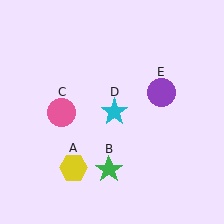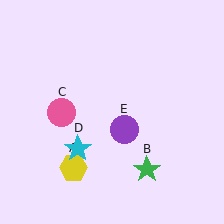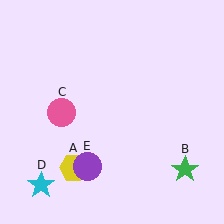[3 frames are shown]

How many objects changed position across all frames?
3 objects changed position: green star (object B), cyan star (object D), purple circle (object E).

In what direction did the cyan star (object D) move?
The cyan star (object D) moved down and to the left.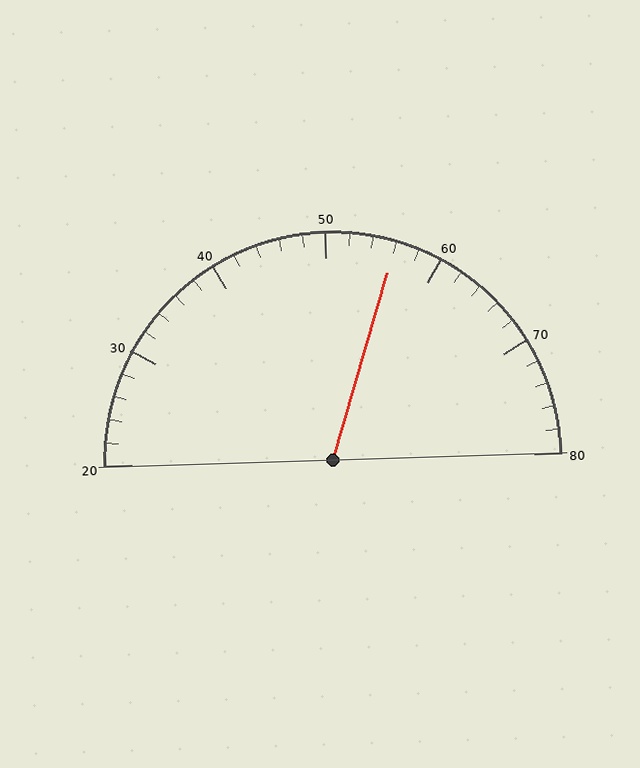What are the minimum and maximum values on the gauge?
The gauge ranges from 20 to 80.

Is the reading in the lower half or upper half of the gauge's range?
The reading is in the upper half of the range (20 to 80).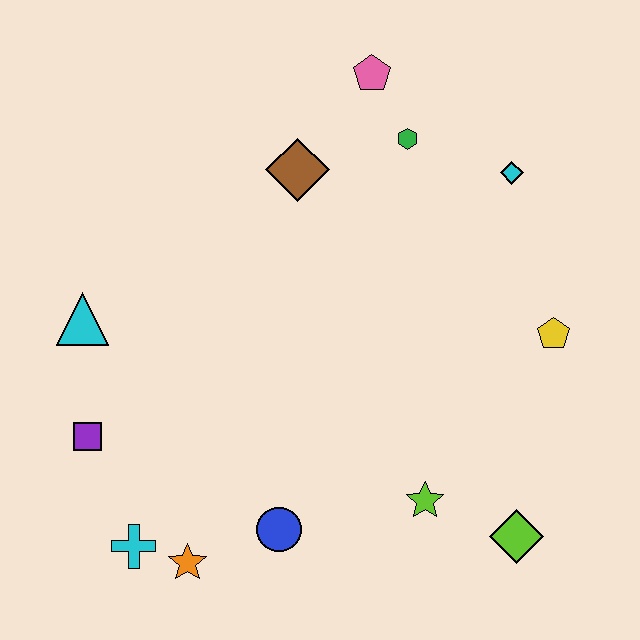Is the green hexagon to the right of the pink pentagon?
Yes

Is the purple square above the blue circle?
Yes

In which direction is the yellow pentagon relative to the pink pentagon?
The yellow pentagon is below the pink pentagon.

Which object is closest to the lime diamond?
The lime star is closest to the lime diamond.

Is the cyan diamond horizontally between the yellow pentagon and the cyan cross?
Yes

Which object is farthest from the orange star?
The pink pentagon is farthest from the orange star.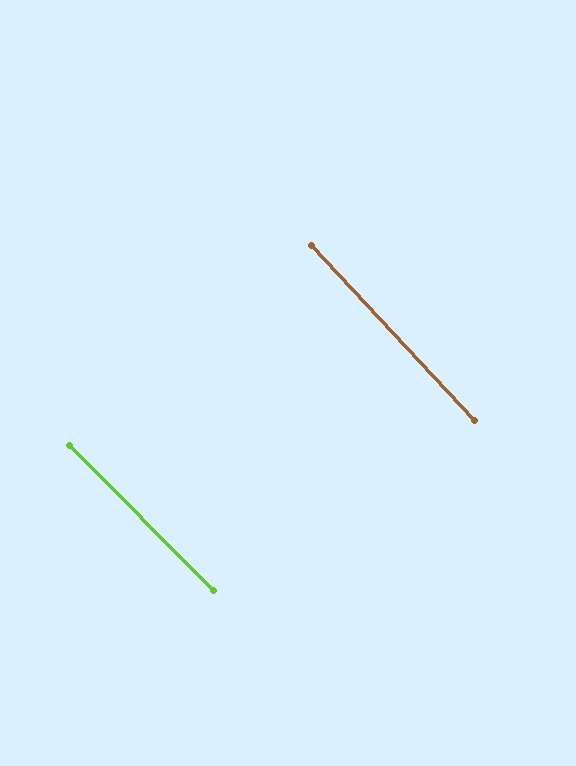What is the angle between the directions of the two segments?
Approximately 2 degrees.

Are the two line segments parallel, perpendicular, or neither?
Parallel — their directions differ by only 2.0°.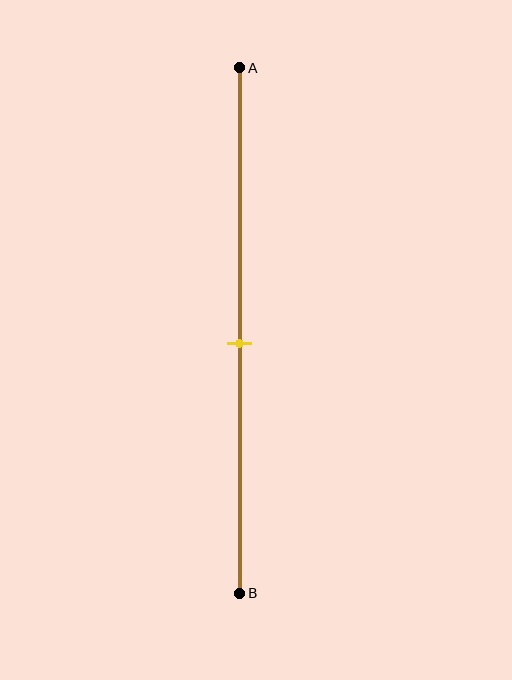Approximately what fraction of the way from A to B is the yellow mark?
The yellow mark is approximately 50% of the way from A to B.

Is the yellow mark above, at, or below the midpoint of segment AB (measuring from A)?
The yellow mark is approximately at the midpoint of segment AB.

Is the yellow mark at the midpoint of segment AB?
Yes, the mark is approximately at the midpoint.